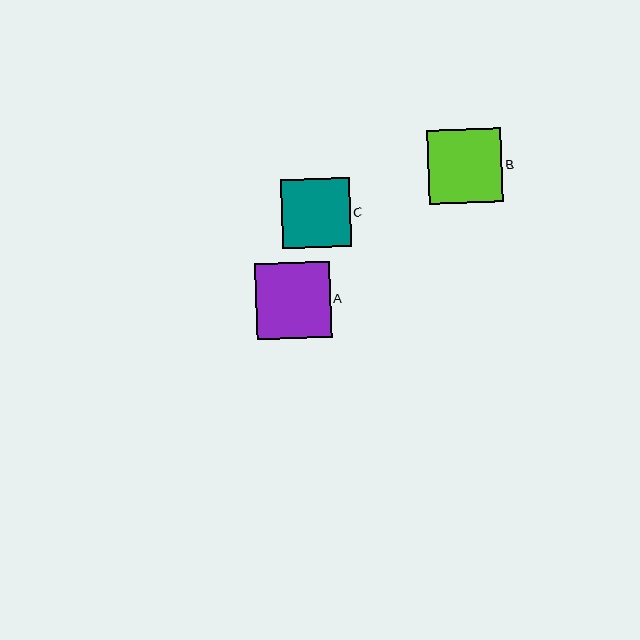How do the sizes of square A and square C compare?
Square A and square C are approximately the same size.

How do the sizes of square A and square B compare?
Square A and square B are approximately the same size.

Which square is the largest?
Square A is the largest with a size of approximately 75 pixels.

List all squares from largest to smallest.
From largest to smallest: A, B, C.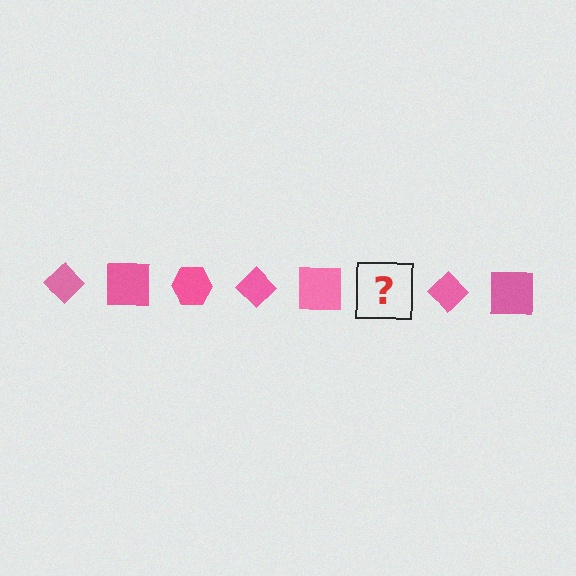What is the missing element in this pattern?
The missing element is a pink hexagon.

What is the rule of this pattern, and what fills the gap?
The rule is that the pattern cycles through diamond, square, hexagon shapes in pink. The gap should be filled with a pink hexagon.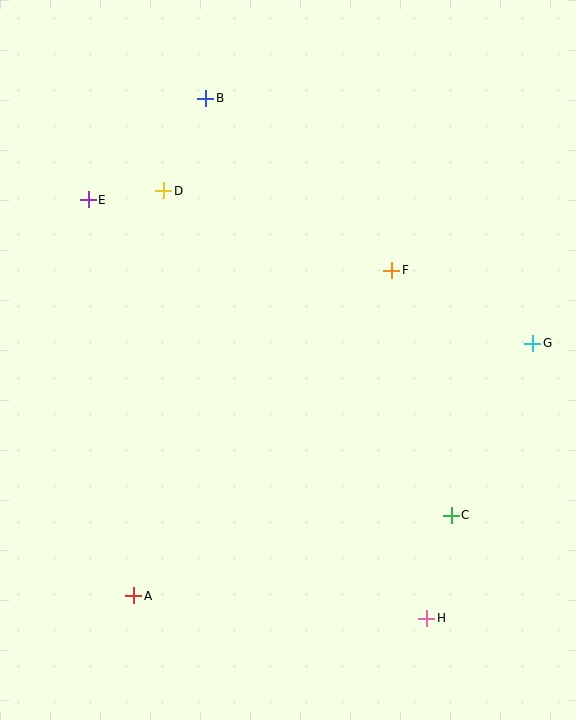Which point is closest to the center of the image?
Point F at (392, 270) is closest to the center.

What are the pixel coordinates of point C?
Point C is at (451, 515).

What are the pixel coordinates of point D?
Point D is at (164, 191).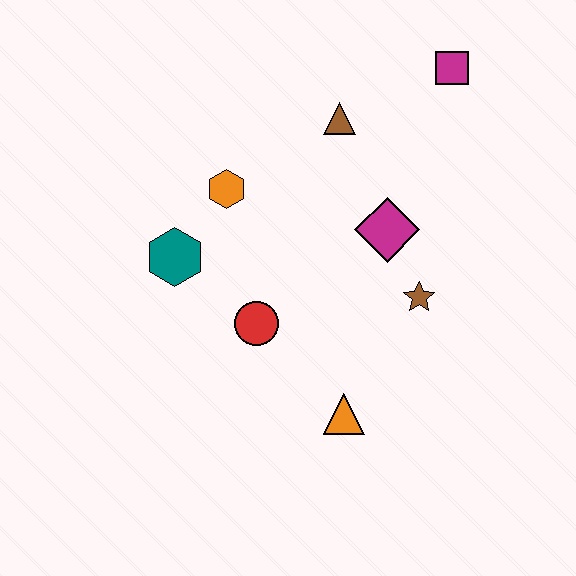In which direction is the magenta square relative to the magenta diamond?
The magenta square is above the magenta diamond.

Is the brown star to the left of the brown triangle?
No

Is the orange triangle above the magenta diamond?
No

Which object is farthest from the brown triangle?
The orange triangle is farthest from the brown triangle.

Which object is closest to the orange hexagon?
The teal hexagon is closest to the orange hexagon.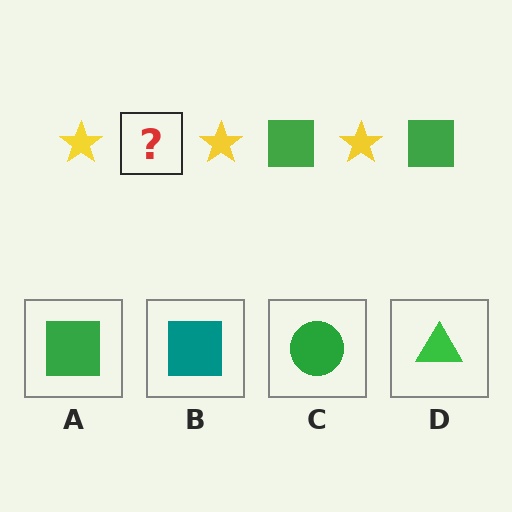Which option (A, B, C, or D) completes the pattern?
A.